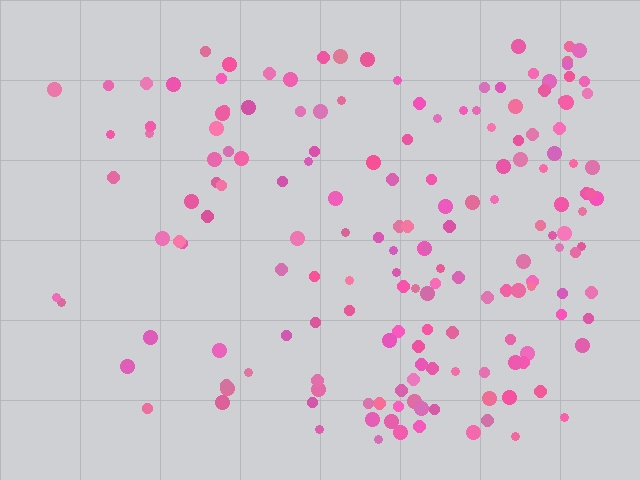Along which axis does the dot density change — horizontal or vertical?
Horizontal.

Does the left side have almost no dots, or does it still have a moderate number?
Still a moderate number, just noticeably fewer than the right.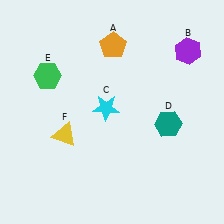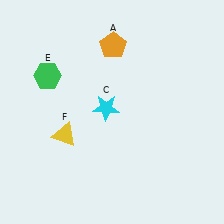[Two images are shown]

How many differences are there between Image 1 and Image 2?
There are 2 differences between the two images.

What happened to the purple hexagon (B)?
The purple hexagon (B) was removed in Image 2. It was in the top-right area of Image 1.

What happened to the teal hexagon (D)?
The teal hexagon (D) was removed in Image 2. It was in the bottom-right area of Image 1.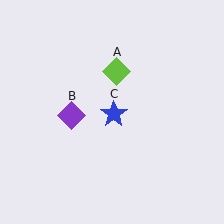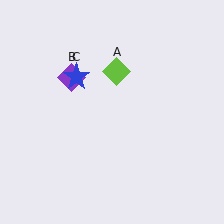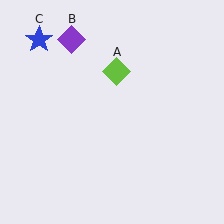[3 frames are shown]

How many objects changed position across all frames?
2 objects changed position: purple diamond (object B), blue star (object C).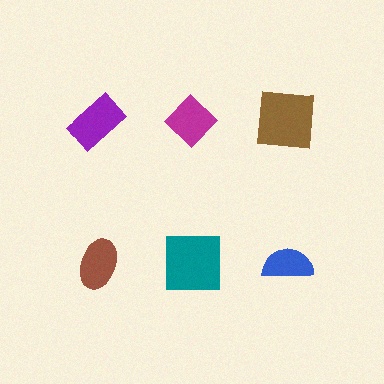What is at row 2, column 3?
A blue semicircle.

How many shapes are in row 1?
3 shapes.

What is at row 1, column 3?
A brown square.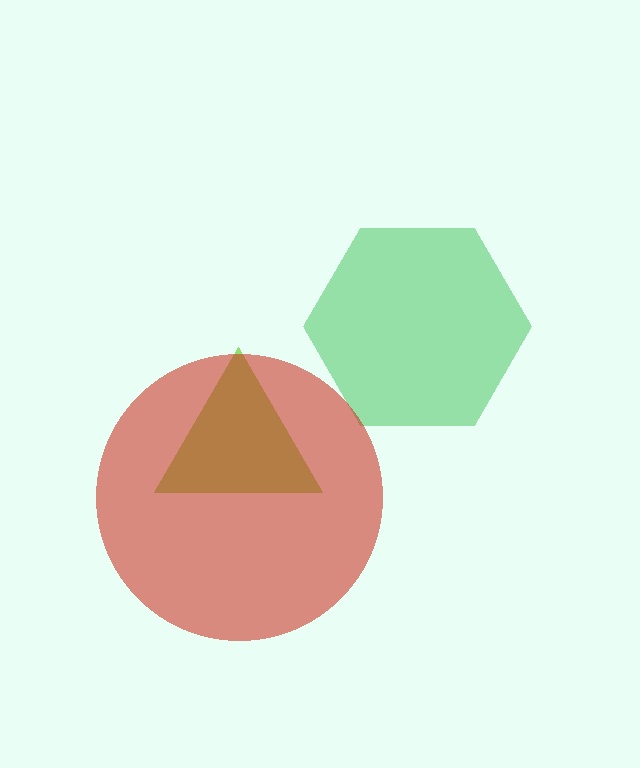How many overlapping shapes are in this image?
There are 3 overlapping shapes in the image.